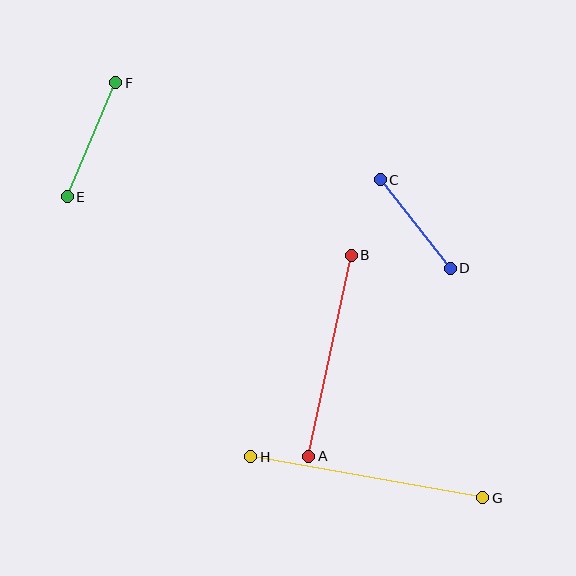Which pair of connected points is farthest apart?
Points G and H are farthest apart.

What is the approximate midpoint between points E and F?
The midpoint is at approximately (92, 140) pixels.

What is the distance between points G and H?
The distance is approximately 235 pixels.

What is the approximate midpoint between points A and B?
The midpoint is at approximately (330, 356) pixels.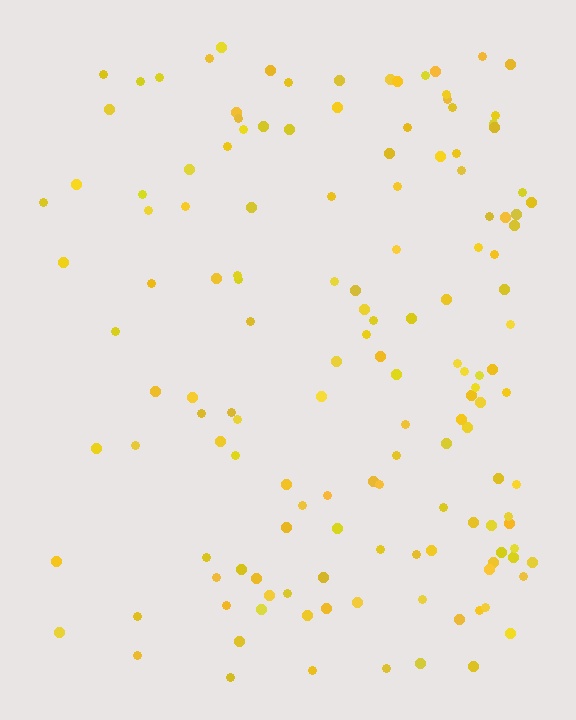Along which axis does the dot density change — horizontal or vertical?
Horizontal.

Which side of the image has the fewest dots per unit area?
The left.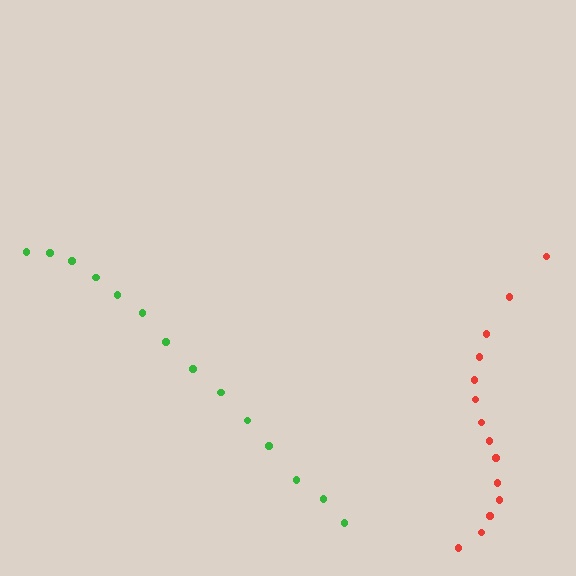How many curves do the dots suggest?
There are 2 distinct paths.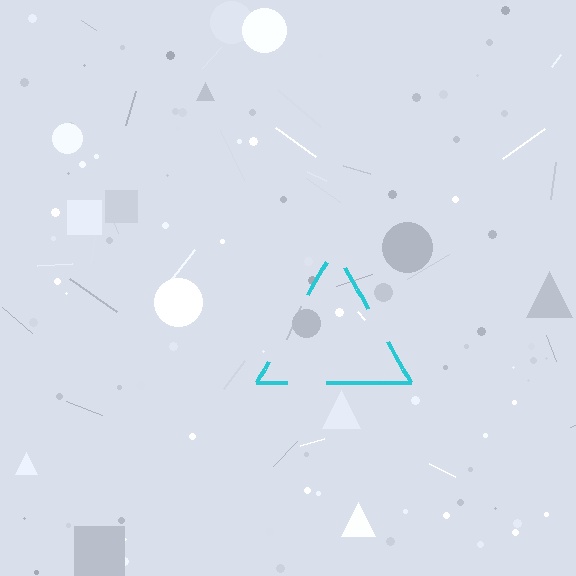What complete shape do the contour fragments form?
The contour fragments form a triangle.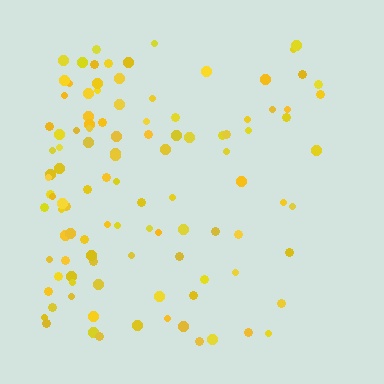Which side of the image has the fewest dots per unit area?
The right.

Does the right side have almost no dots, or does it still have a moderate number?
Still a moderate number, just noticeably fewer than the left.